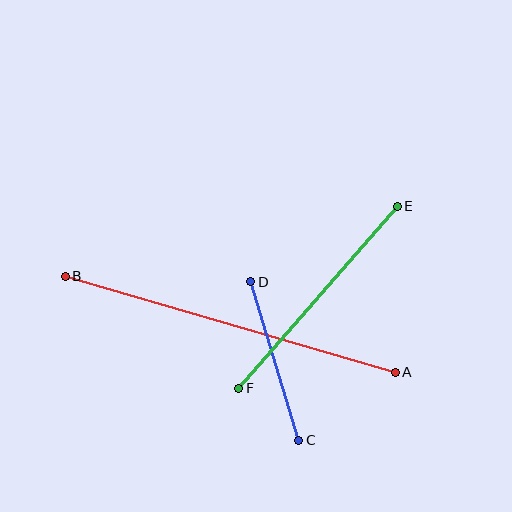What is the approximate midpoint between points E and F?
The midpoint is at approximately (318, 297) pixels.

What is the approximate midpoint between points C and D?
The midpoint is at approximately (275, 361) pixels.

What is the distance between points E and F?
The distance is approximately 241 pixels.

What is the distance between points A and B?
The distance is approximately 344 pixels.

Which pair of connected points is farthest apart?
Points A and B are farthest apart.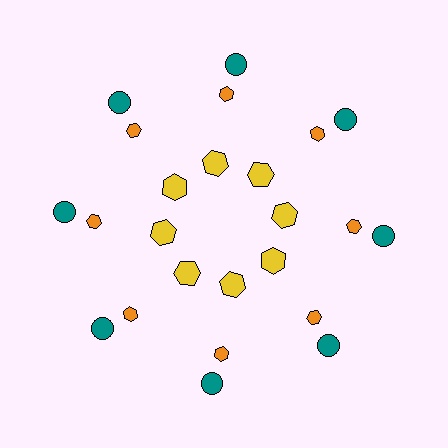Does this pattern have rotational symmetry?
Yes, this pattern has 8-fold rotational symmetry. It looks the same after rotating 45 degrees around the center.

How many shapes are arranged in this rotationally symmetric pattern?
There are 24 shapes, arranged in 8 groups of 3.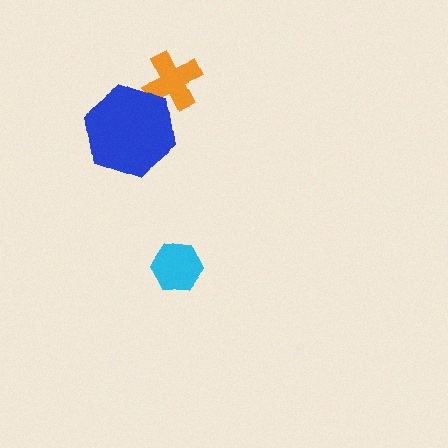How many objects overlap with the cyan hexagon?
0 objects overlap with the cyan hexagon.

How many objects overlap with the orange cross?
1 object overlaps with the orange cross.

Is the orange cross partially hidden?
Yes, it is partially covered by another shape.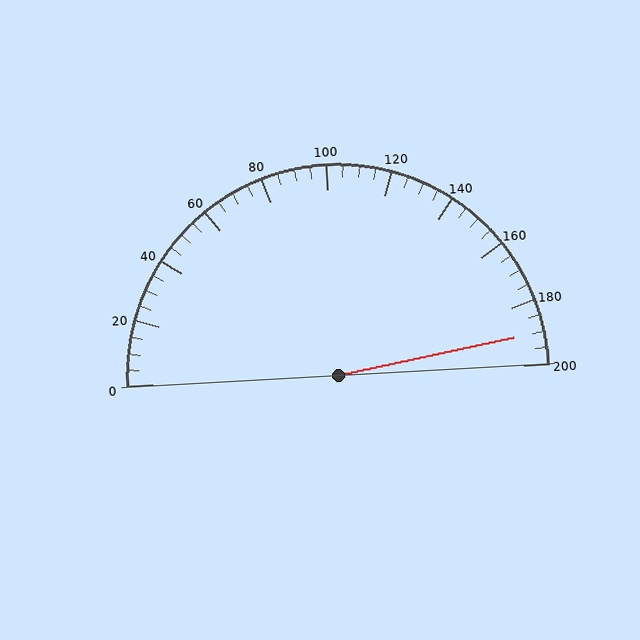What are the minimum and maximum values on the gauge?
The gauge ranges from 0 to 200.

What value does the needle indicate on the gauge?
The needle indicates approximately 190.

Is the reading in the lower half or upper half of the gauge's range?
The reading is in the upper half of the range (0 to 200).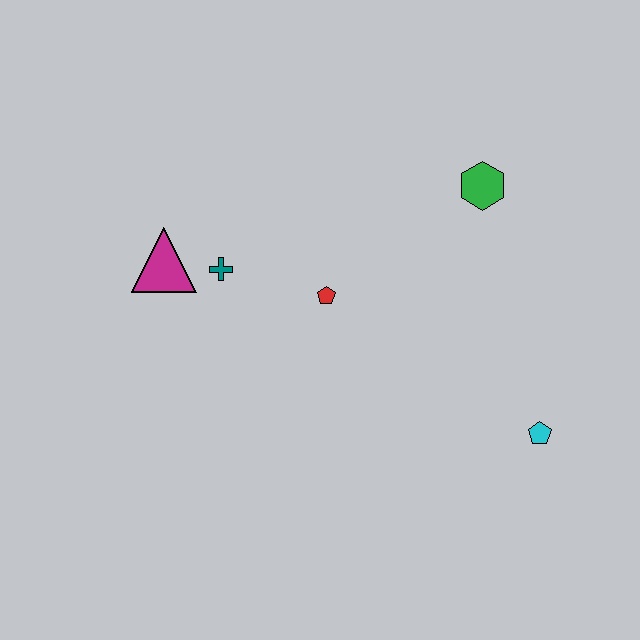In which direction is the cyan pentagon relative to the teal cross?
The cyan pentagon is to the right of the teal cross.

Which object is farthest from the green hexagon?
The magenta triangle is farthest from the green hexagon.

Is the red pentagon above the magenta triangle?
No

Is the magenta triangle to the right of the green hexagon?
No